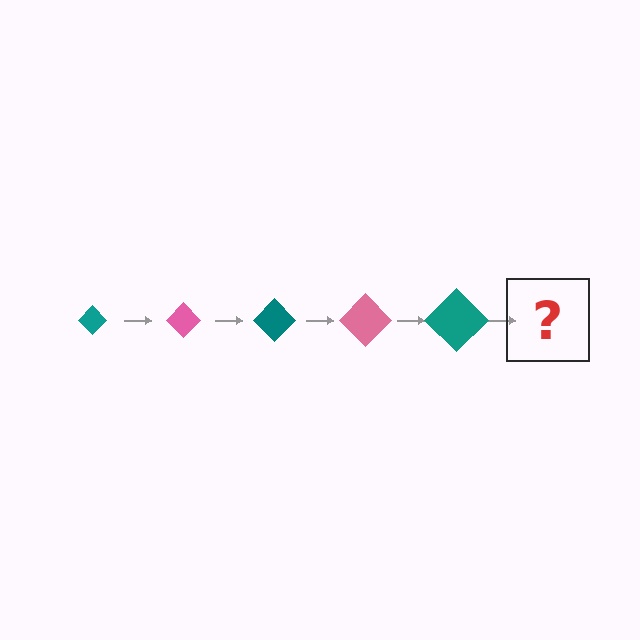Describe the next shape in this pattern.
It should be a pink diamond, larger than the previous one.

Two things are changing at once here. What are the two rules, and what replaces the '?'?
The two rules are that the diamond grows larger each step and the color cycles through teal and pink. The '?' should be a pink diamond, larger than the previous one.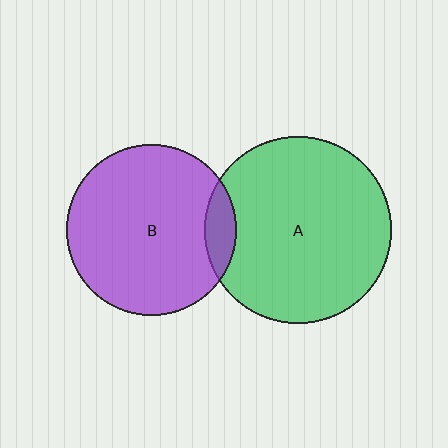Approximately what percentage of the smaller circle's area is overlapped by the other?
Approximately 10%.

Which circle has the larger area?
Circle A (green).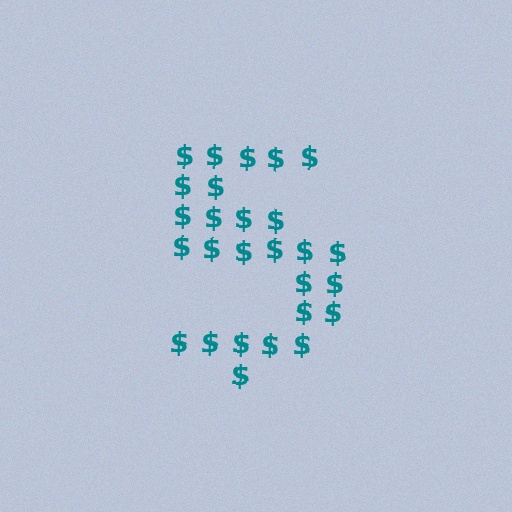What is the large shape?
The large shape is the digit 5.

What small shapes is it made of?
It is made of small dollar signs.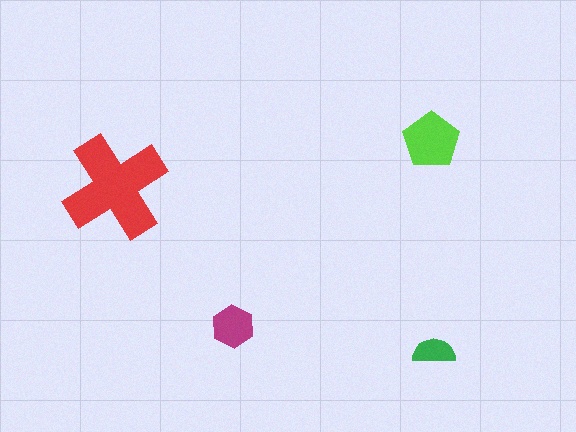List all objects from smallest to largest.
The green semicircle, the magenta hexagon, the lime pentagon, the red cross.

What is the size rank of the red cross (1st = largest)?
1st.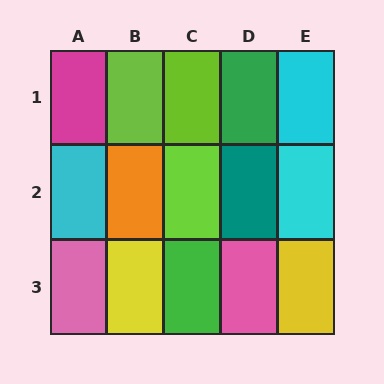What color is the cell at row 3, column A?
Pink.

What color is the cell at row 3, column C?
Green.